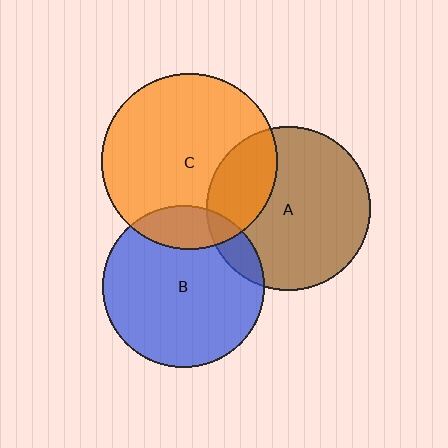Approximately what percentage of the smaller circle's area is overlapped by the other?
Approximately 10%.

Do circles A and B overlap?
Yes.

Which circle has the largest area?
Circle C (orange).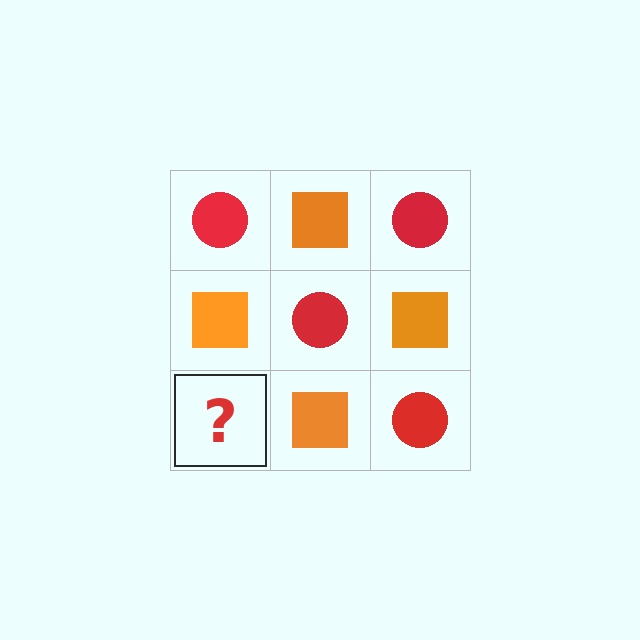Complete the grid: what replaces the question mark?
The question mark should be replaced with a red circle.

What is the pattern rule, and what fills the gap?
The rule is that it alternates red circle and orange square in a checkerboard pattern. The gap should be filled with a red circle.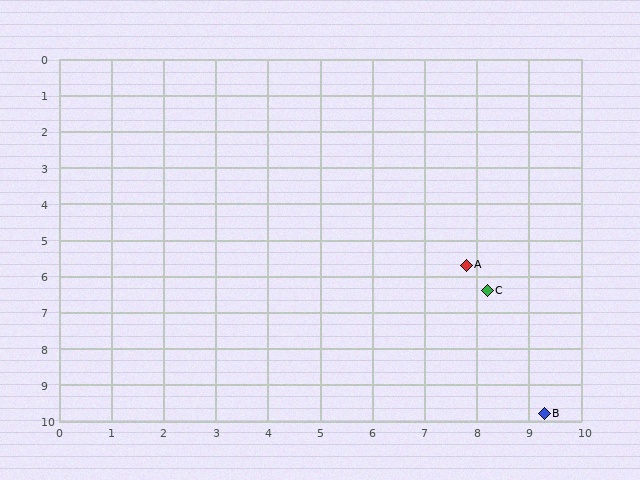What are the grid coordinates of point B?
Point B is at approximately (9.3, 9.8).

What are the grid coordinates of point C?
Point C is at approximately (8.2, 6.4).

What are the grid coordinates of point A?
Point A is at approximately (7.8, 5.7).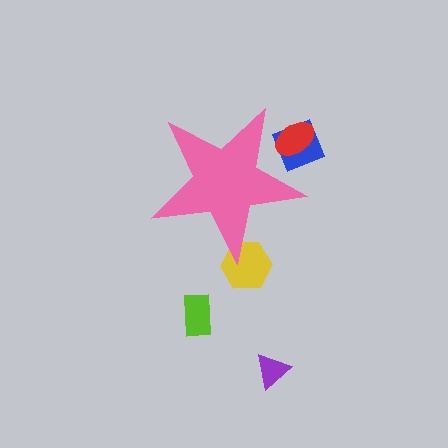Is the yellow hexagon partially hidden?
Yes, the yellow hexagon is partially hidden behind the pink star.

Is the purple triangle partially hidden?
No, the purple triangle is fully visible.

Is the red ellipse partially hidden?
Yes, the red ellipse is partially hidden behind the pink star.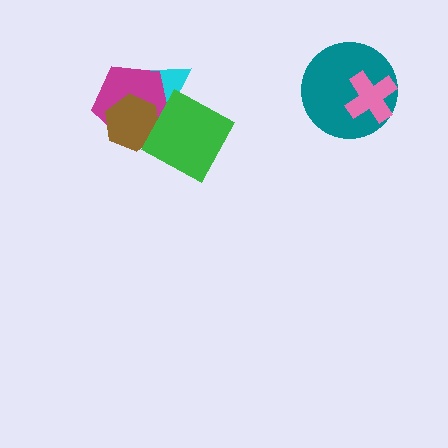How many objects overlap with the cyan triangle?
3 objects overlap with the cyan triangle.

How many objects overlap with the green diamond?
3 objects overlap with the green diamond.